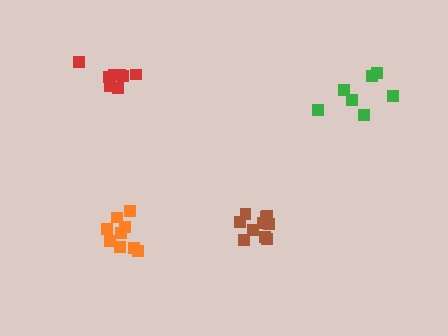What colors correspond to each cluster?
The clusters are colored: orange, green, red, brown.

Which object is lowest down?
The orange cluster is bottommost.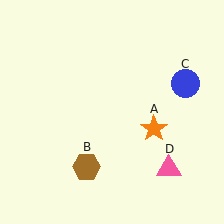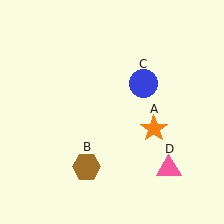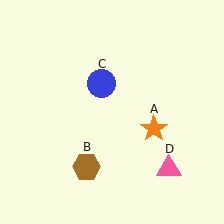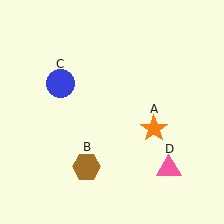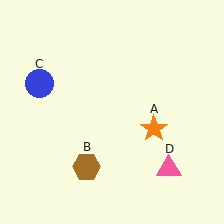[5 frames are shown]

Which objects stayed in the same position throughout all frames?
Orange star (object A) and brown hexagon (object B) and pink triangle (object D) remained stationary.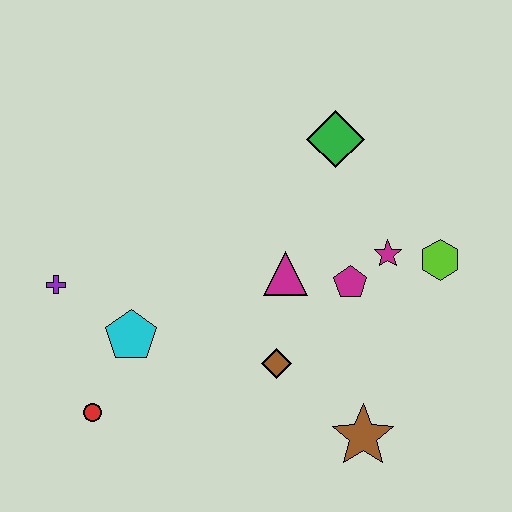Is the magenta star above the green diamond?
No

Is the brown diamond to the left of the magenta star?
Yes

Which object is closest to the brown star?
The brown diamond is closest to the brown star.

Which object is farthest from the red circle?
The lime hexagon is farthest from the red circle.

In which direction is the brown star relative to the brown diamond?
The brown star is to the right of the brown diamond.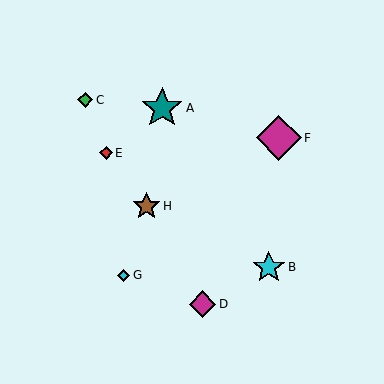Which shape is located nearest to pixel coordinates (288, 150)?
The magenta diamond (labeled F) at (279, 138) is nearest to that location.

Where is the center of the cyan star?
The center of the cyan star is at (269, 267).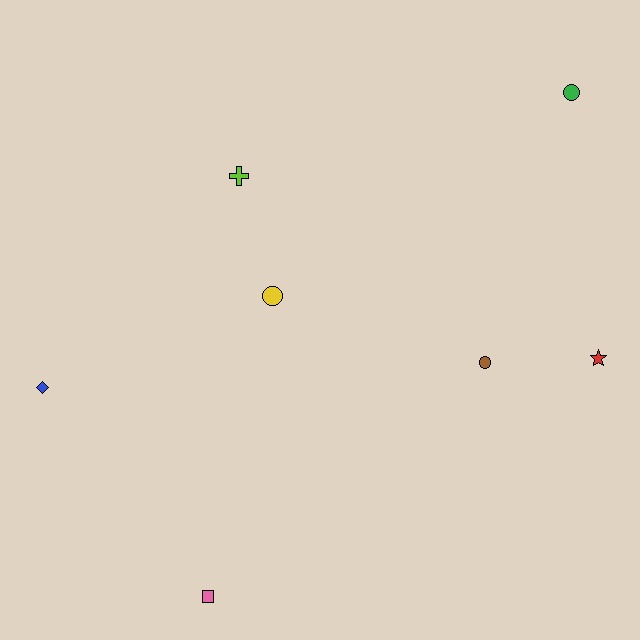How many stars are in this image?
There is 1 star.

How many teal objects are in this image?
There are no teal objects.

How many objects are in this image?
There are 7 objects.